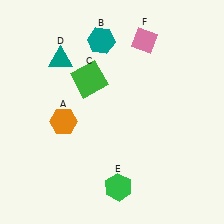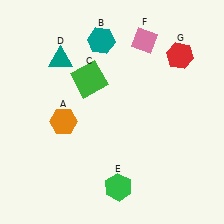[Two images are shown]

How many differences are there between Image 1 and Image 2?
There is 1 difference between the two images.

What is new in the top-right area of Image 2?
A red hexagon (G) was added in the top-right area of Image 2.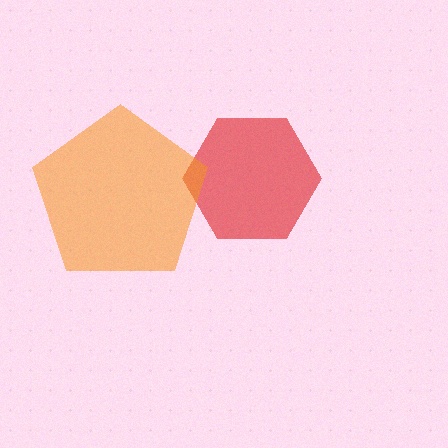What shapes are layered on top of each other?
The layered shapes are: a red hexagon, an orange pentagon.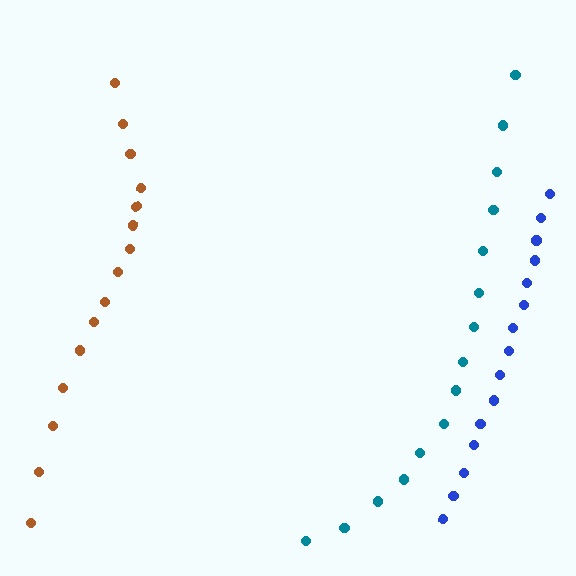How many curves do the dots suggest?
There are 3 distinct paths.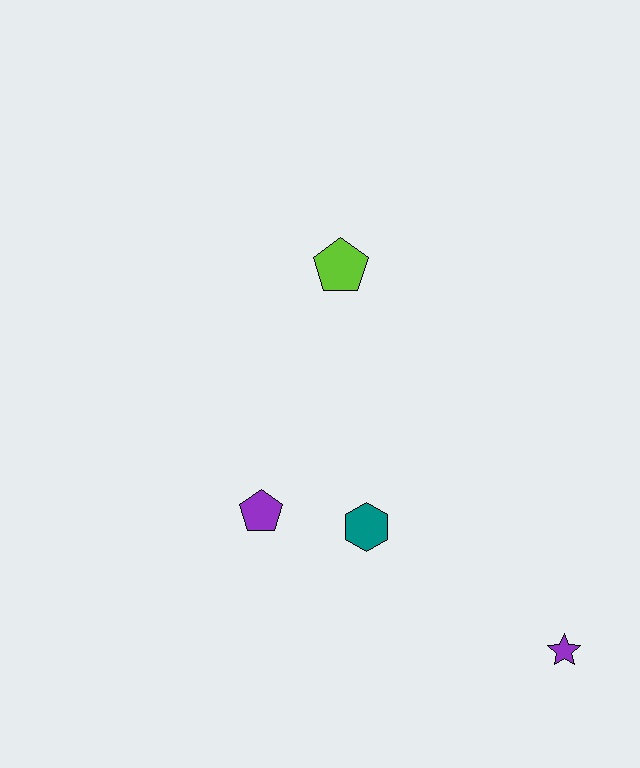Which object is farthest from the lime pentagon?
The purple star is farthest from the lime pentagon.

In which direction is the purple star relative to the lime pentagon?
The purple star is below the lime pentagon.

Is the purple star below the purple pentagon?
Yes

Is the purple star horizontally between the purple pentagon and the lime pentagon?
No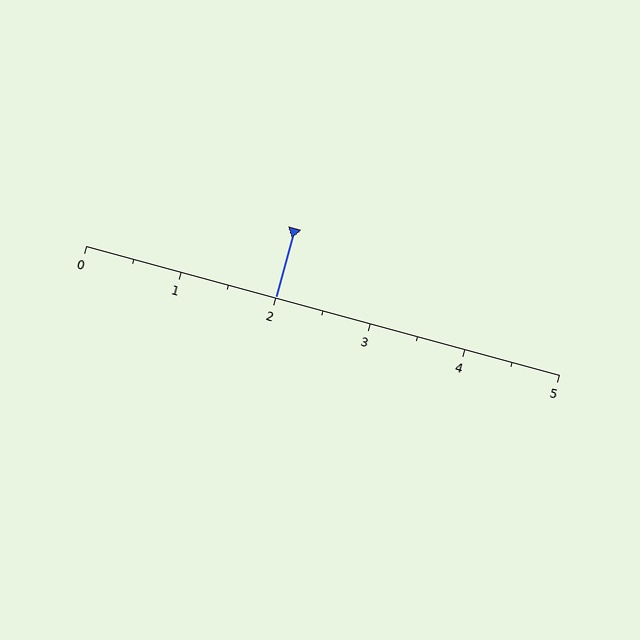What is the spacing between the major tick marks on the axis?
The major ticks are spaced 1 apart.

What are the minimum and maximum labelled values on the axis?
The axis runs from 0 to 5.